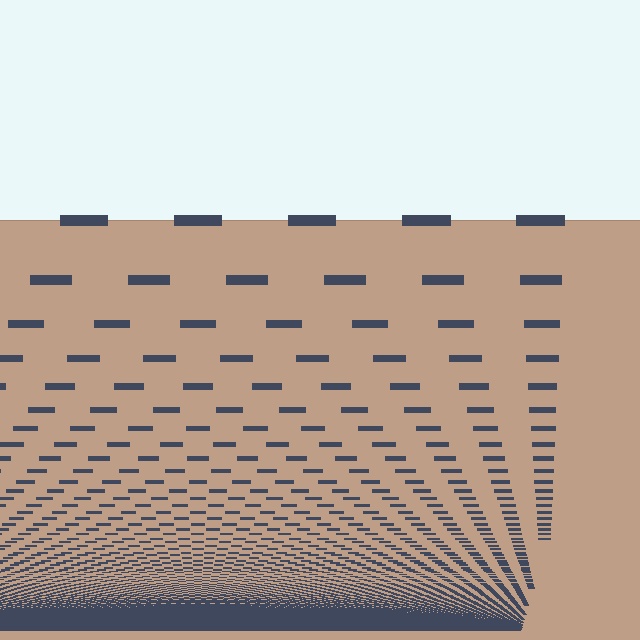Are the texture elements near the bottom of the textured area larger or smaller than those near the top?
Smaller. The gradient is inverted — elements near the bottom are smaller and denser.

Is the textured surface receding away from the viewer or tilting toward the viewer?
The surface appears to tilt toward the viewer. Texture elements get larger and sparser toward the top.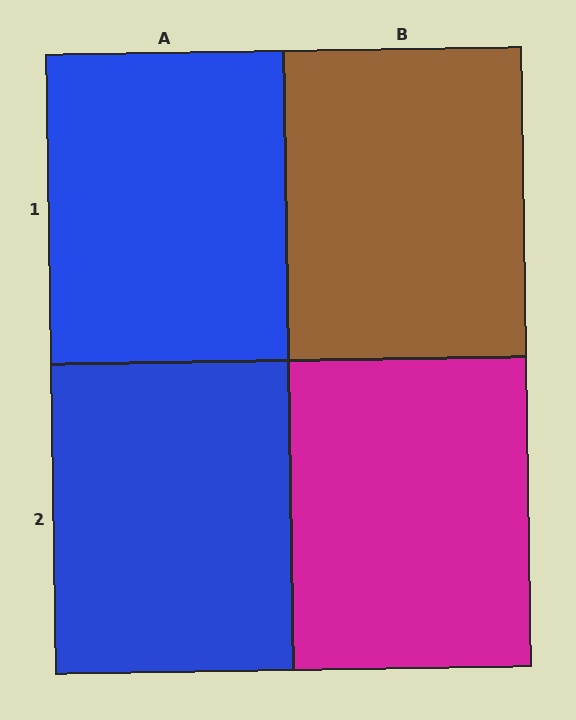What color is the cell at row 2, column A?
Blue.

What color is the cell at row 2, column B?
Magenta.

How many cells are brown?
1 cell is brown.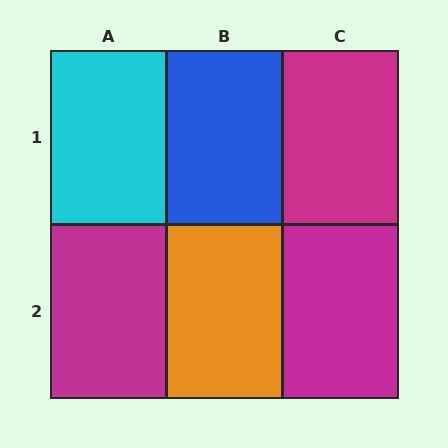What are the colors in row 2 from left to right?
Magenta, orange, magenta.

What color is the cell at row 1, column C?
Magenta.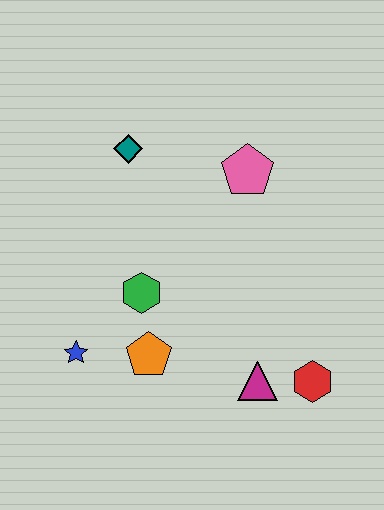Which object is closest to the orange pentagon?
The green hexagon is closest to the orange pentagon.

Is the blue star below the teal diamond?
Yes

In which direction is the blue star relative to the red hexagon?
The blue star is to the left of the red hexagon.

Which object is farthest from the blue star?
The pink pentagon is farthest from the blue star.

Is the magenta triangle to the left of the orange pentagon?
No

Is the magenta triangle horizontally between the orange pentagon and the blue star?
No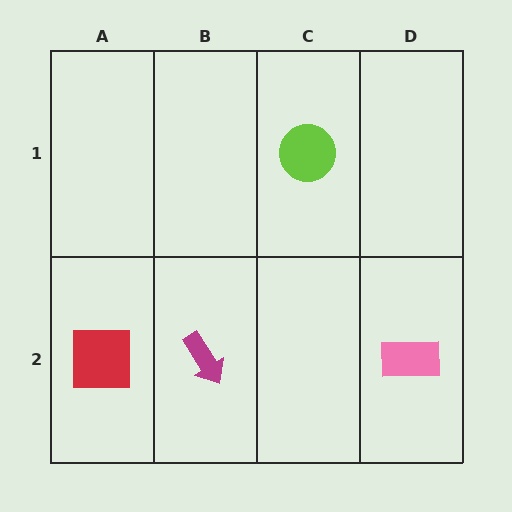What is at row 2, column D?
A pink rectangle.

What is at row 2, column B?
A magenta arrow.